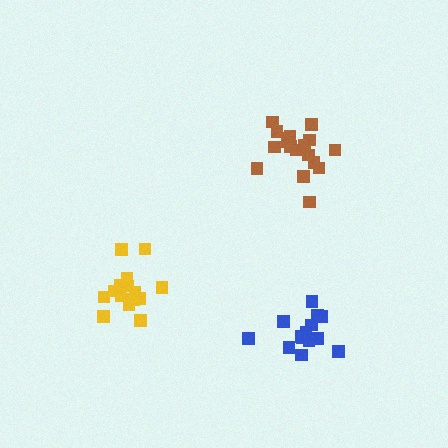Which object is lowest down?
The blue cluster is bottommost.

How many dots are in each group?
Group 1: 14 dots, Group 2: 18 dots, Group 3: 15 dots (47 total).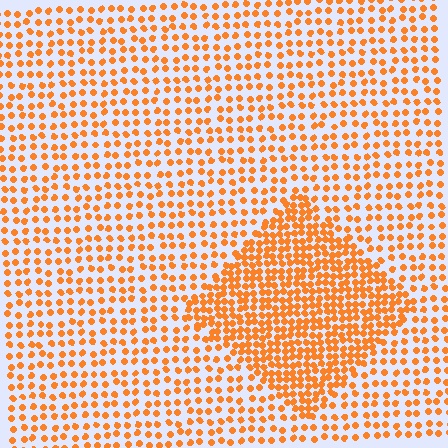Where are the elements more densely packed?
The elements are more densely packed inside the diamond boundary.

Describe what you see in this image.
The image contains small orange elements arranged at two different densities. A diamond-shaped region is visible where the elements are more densely packed than the surrounding area.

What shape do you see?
I see a diamond.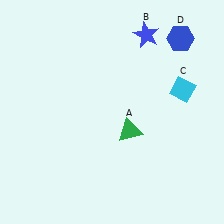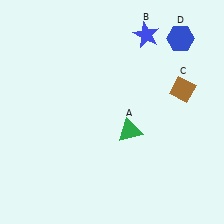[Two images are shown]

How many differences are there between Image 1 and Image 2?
There is 1 difference between the two images.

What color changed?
The diamond (C) changed from cyan in Image 1 to brown in Image 2.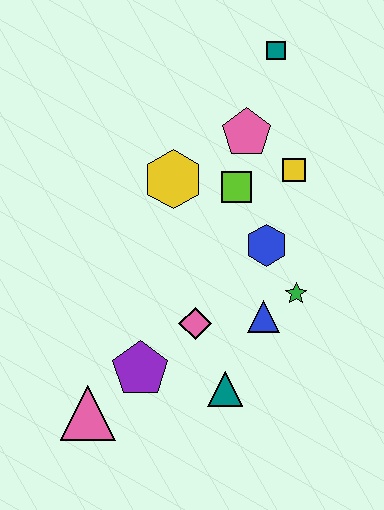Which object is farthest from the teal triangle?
The teal square is farthest from the teal triangle.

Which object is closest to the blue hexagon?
The green star is closest to the blue hexagon.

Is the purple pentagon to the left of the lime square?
Yes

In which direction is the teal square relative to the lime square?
The teal square is above the lime square.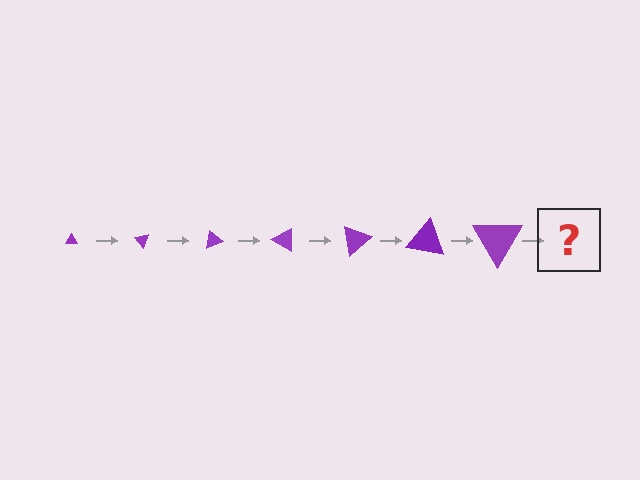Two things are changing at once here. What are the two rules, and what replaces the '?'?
The two rules are that the triangle grows larger each step and it rotates 50 degrees each step. The '?' should be a triangle, larger than the previous one and rotated 350 degrees from the start.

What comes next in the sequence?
The next element should be a triangle, larger than the previous one and rotated 350 degrees from the start.